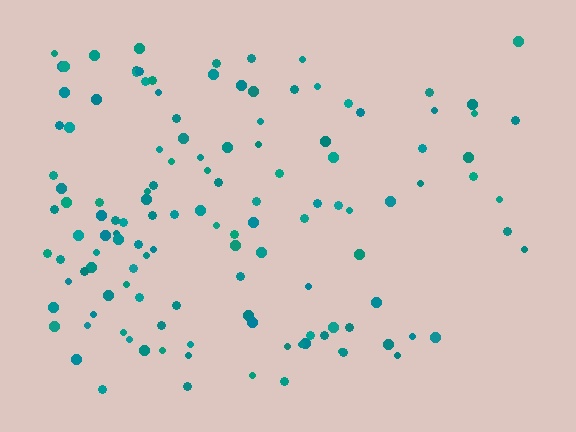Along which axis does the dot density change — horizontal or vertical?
Horizontal.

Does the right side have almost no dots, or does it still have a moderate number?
Still a moderate number, just noticeably fewer than the left.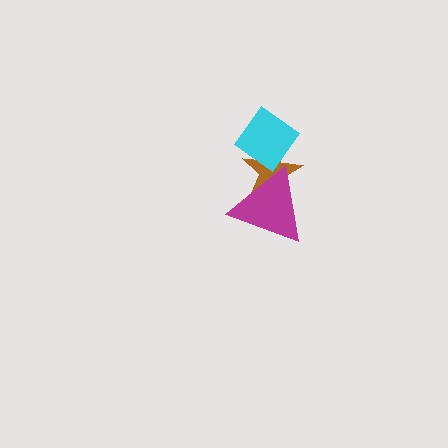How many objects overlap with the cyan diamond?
2 objects overlap with the cyan diamond.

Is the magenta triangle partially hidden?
No, no other shape covers it.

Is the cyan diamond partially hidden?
Yes, it is partially covered by another shape.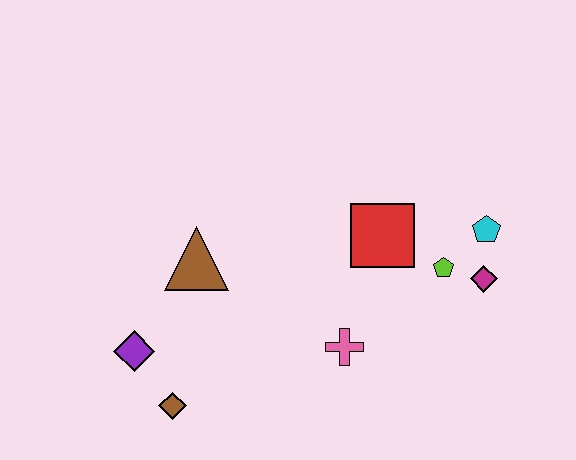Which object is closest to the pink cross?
The red square is closest to the pink cross.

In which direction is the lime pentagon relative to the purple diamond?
The lime pentagon is to the right of the purple diamond.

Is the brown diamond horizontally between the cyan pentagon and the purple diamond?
Yes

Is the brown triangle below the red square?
Yes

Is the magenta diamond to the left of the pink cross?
No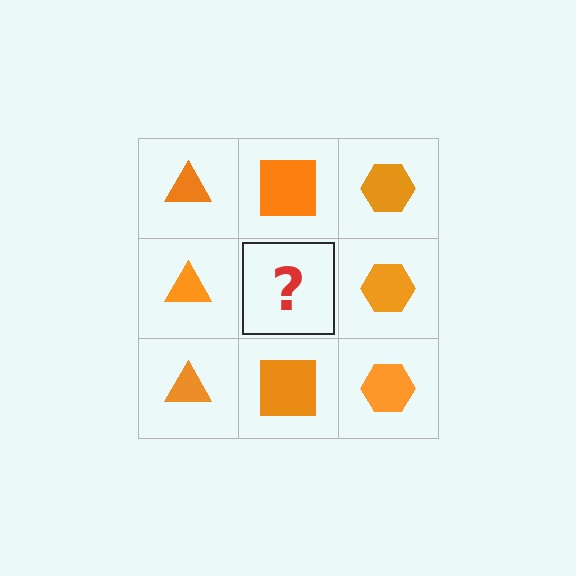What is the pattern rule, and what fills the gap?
The rule is that each column has a consistent shape. The gap should be filled with an orange square.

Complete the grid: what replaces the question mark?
The question mark should be replaced with an orange square.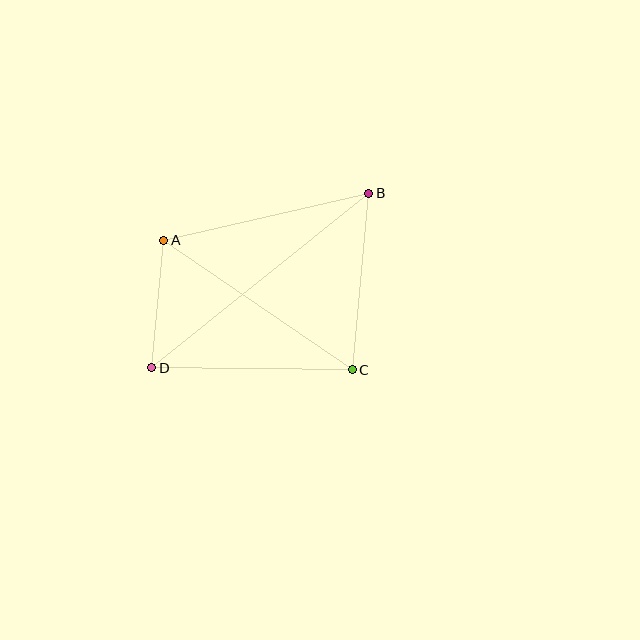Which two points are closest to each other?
Points A and D are closest to each other.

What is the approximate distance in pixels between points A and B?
The distance between A and B is approximately 210 pixels.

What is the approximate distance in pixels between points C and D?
The distance between C and D is approximately 200 pixels.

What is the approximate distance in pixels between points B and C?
The distance between B and C is approximately 177 pixels.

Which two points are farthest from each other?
Points B and D are farthest from each other.